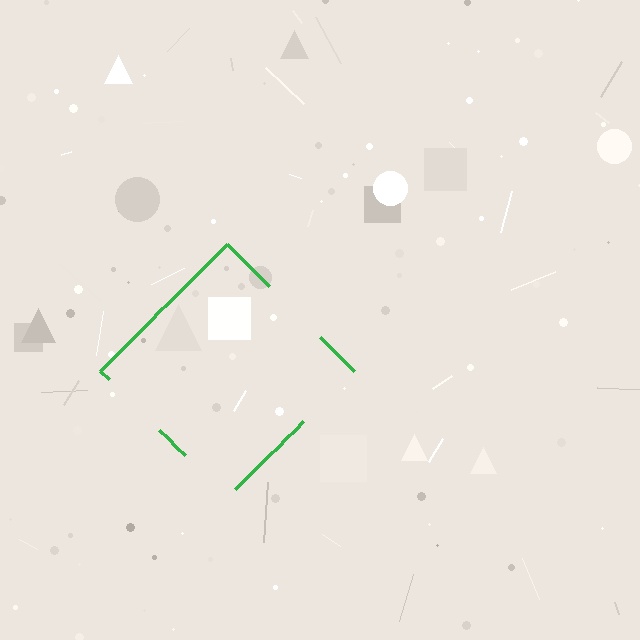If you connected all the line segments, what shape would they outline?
They would outline a diamond.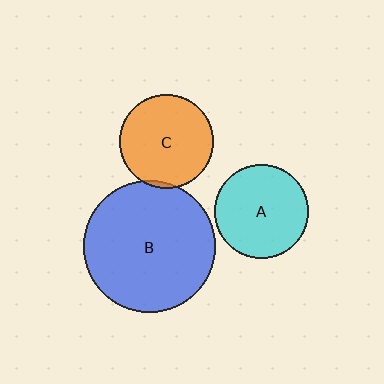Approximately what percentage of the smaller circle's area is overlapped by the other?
Approximately 5%.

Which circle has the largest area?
Circle B (blue).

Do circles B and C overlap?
Yes.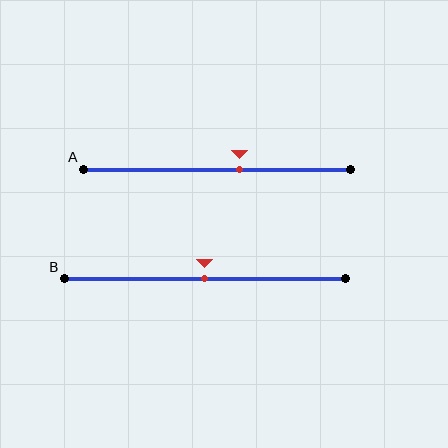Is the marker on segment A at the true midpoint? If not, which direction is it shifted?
No, the marker on segment A is shifted to the right by about 9% of the segment length.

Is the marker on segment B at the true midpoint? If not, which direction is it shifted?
Yes, the marker on segment B is at the true midpoint.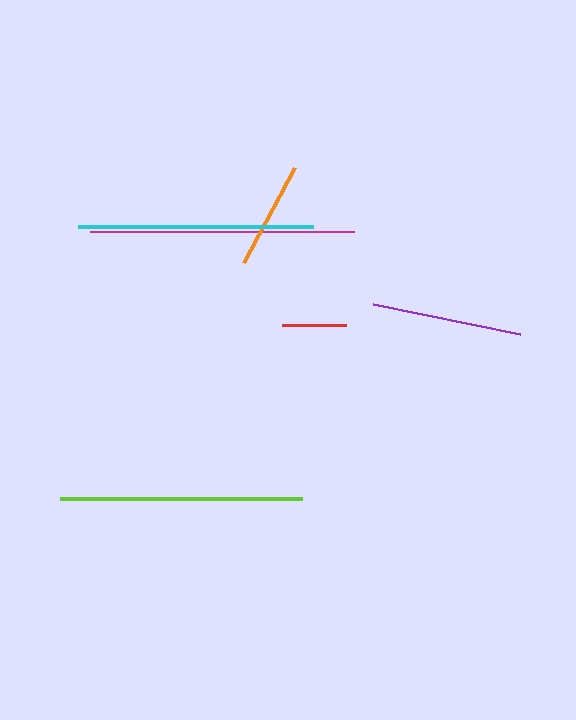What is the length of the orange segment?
The orange segment is approximately 109 pixels long.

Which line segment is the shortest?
The red line is the shortest at approximately 64 pixels.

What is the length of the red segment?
The red segment is approximately 64 pixels long.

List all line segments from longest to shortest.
From longest to shortest: magenta, lime, cyan, purple, orange, red.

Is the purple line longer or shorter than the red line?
The purple line is longer than the red line.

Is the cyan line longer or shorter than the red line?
The cyan line is longer than the red line.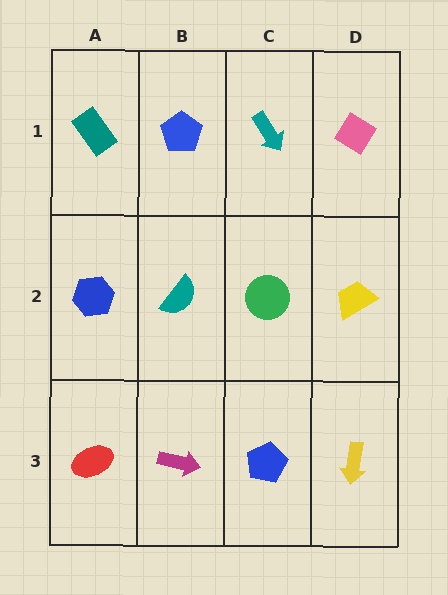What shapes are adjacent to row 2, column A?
A teal rectangle (row 1, column A), a red ellipse (row 3, column A), a teal semicircle (row 2, column B).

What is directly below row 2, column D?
A yellow arrow.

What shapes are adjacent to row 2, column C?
A teal arrow (row 1, column C), a blue pentagon (row 3, column C), a teal semicircle (row 2, column B), a yellow trapezoid (row 2, column D).